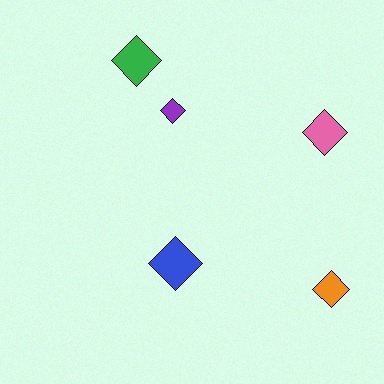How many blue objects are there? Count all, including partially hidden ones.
There is 1 blue object.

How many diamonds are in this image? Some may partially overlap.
There are 5 diamonds.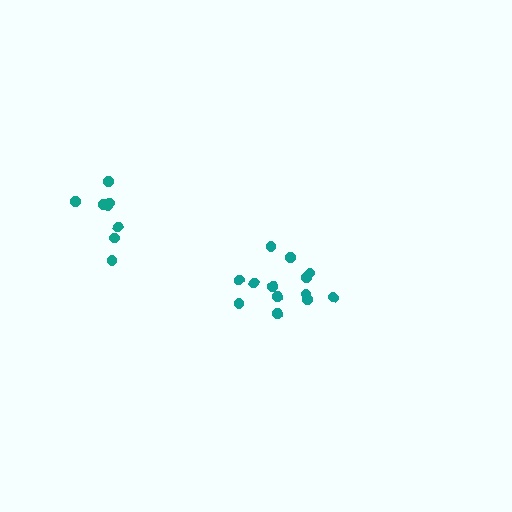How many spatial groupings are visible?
There are 2 spatial groupings.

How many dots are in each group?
Group 1: 8 dots, Group 2: 13 dots (21 total).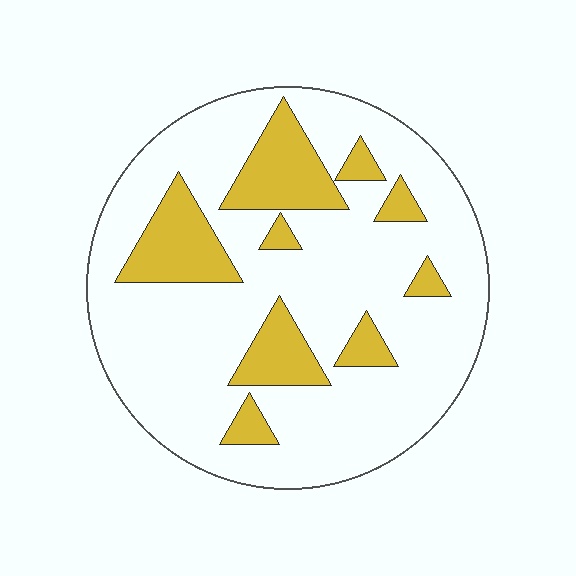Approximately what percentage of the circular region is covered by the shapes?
Approximately 20%.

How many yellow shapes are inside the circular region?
9.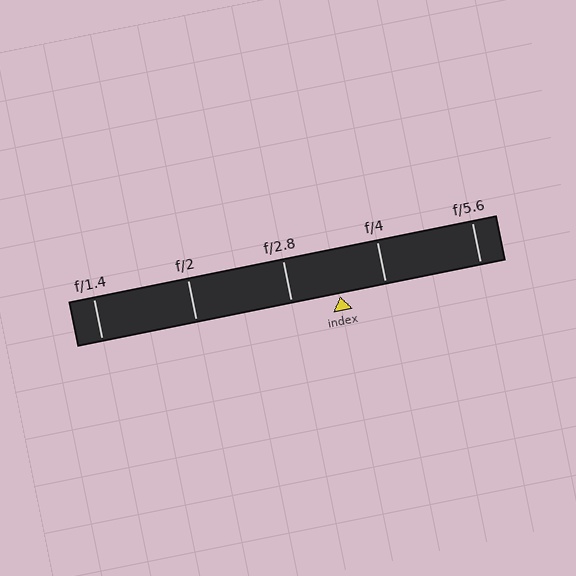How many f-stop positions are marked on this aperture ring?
There are 5 f-stop positions marked.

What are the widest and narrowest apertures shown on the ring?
The widest aperture shown is f/1.4 and the narrowest is f/5.6.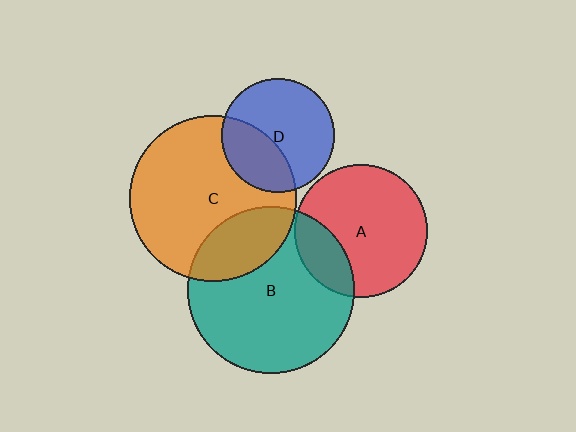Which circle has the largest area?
Circle B (teal).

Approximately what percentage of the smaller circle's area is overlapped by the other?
Approximately 35%.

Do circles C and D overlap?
Yes.